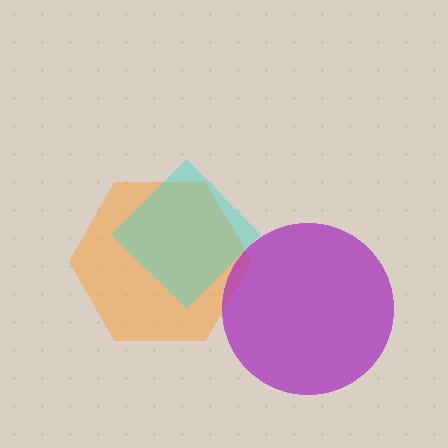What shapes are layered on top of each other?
The layered shapes are: an orange hexagon, a cyan diamond, a purple circle.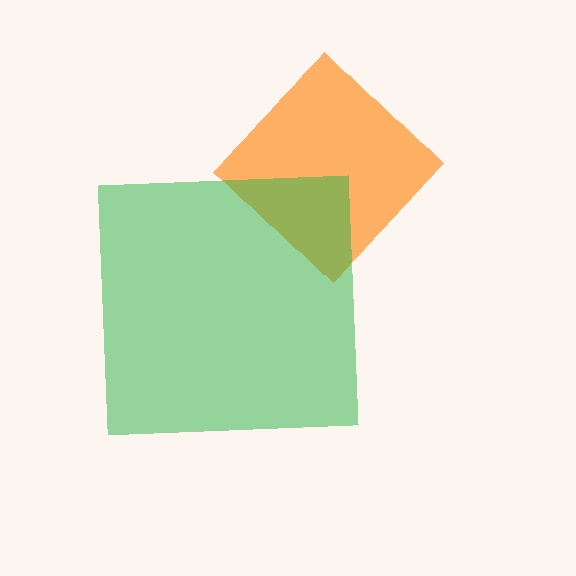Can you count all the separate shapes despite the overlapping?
Yes, there are 2 separate shapes.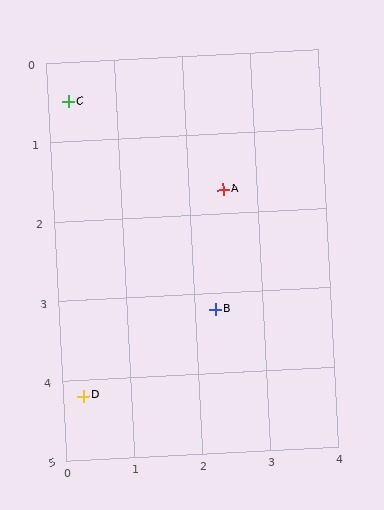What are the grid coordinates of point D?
Point D is at approximately (0.3, 4.2).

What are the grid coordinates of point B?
Point B is at approximately (2.3, 3.2).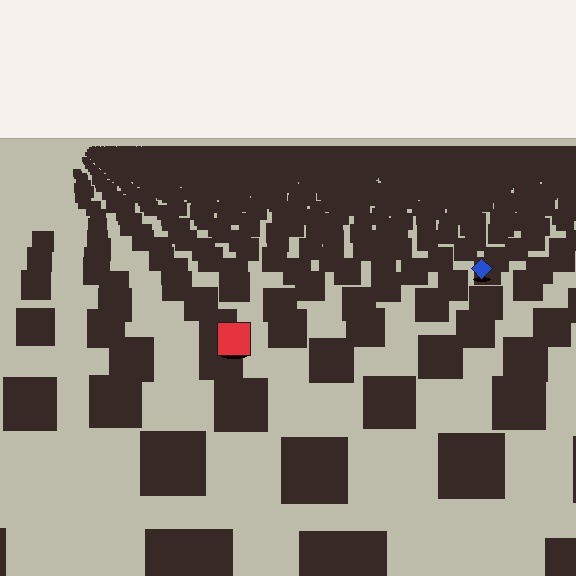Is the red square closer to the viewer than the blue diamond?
Yes. The red square is closer — you can tell from the texture gradient: the ground texture is coarser near it.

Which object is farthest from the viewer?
The blue diamond is farthest from the viewer. It appears smaller and the ground texture around it is denser.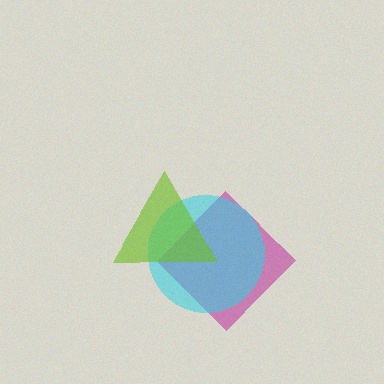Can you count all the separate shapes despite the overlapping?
Yes, there are 3 separate shapes.